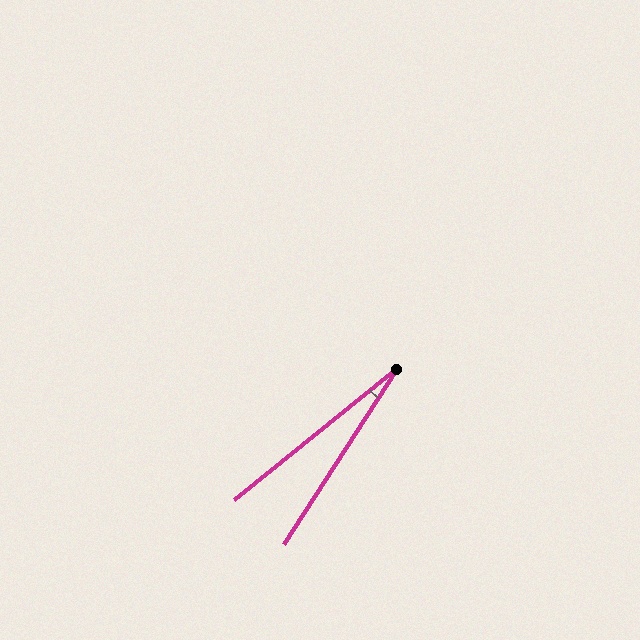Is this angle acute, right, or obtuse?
It is acute.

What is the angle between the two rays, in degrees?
Approximately 18 degrees.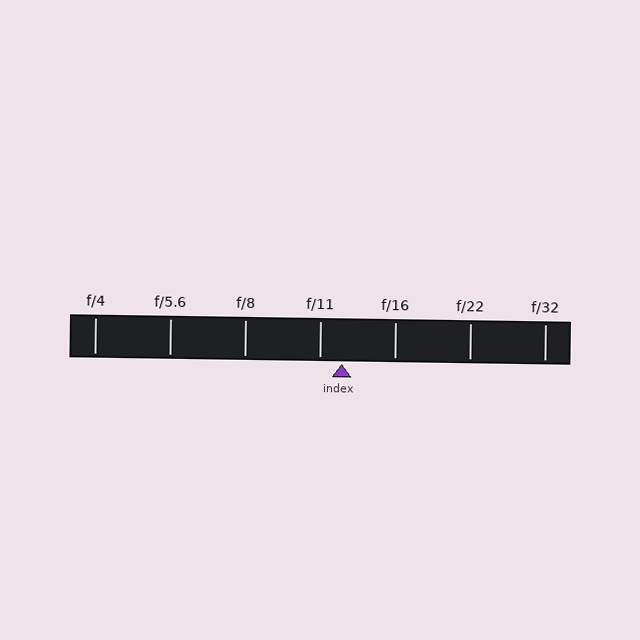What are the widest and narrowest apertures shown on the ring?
The widest aperture shown is f/4 and the narrowest is f/32.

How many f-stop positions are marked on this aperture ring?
There are 7 f-stop positions marked.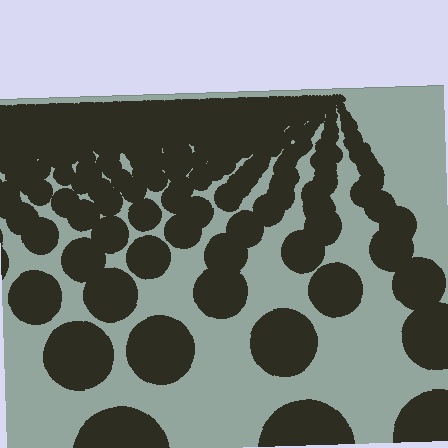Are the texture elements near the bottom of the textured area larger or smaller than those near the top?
Larger. Near the bottom, elements are closer to the viewer and appear at a bigger on-screen size.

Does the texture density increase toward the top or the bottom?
Density increases toward the top.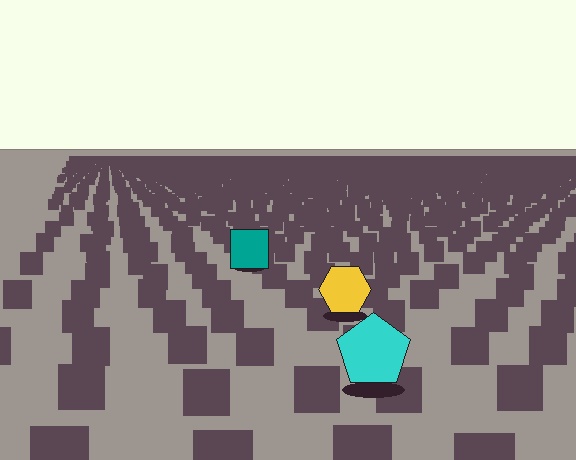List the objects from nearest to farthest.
From nearest to farthest: the cyan pentagon, the yellow hexagon, the teal square.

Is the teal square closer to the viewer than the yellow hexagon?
No. The yellow hexagon is closer — you can tell from the texture gradient: the ground texture is coarser near it.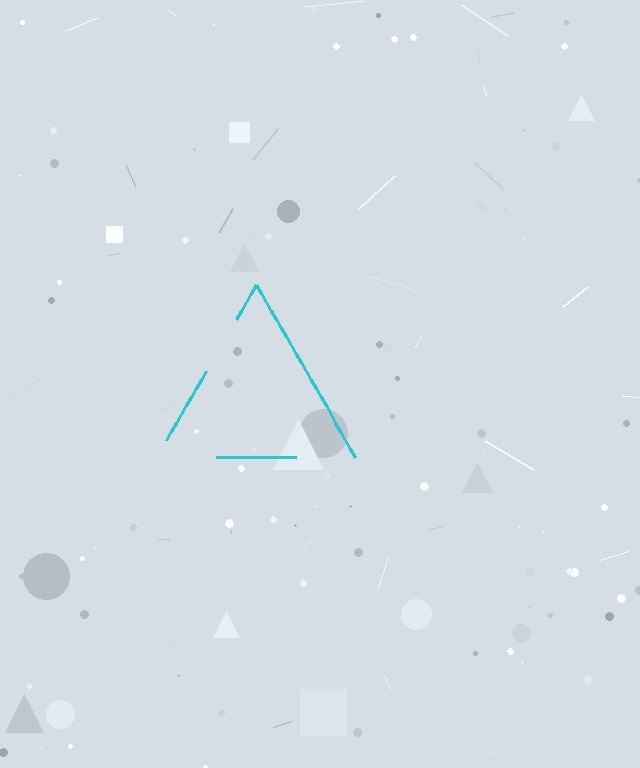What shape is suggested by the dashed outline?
The dashed outline suggests a triangle.